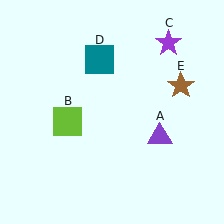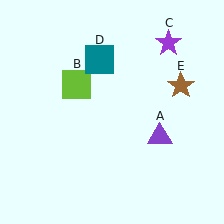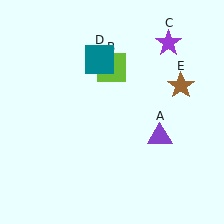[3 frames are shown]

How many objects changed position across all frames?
1 object changed position: lime square (object B).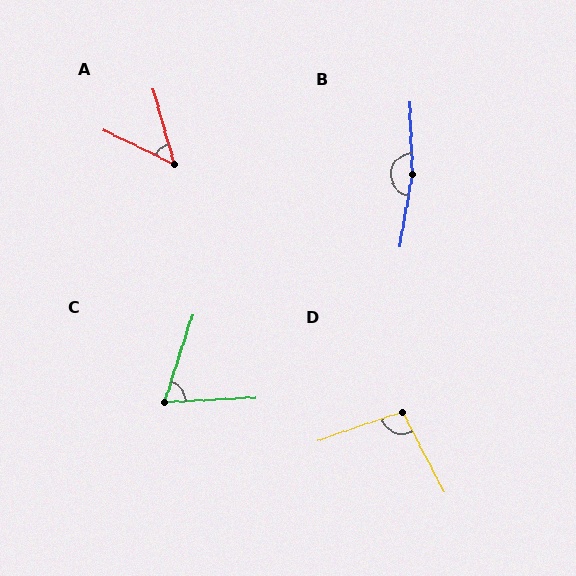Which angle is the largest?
B, at approximately 168 degrees.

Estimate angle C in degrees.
Approximately 69 degrees.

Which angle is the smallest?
A, at approximately 48 degrees.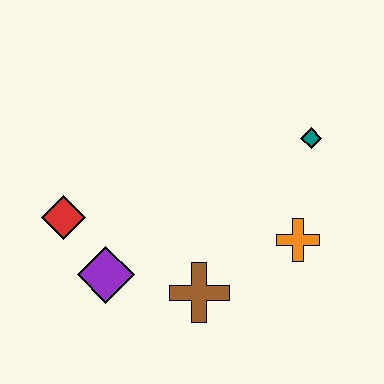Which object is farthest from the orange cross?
The red diamond is farthest from the orange cross.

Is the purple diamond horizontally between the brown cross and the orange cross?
No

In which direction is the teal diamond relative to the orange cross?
The teal diamond is above the orange cross.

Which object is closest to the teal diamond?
The orange cross is closest to the teal diamond.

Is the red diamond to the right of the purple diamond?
No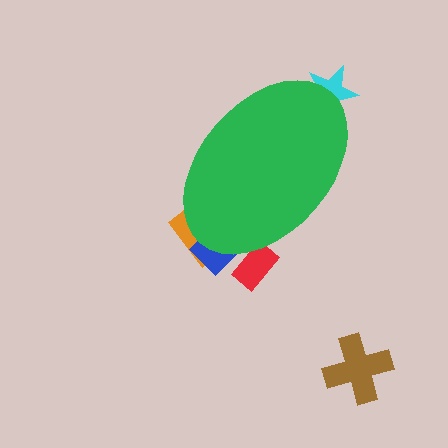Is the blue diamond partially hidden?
Yes, the blue diamond is partially hidden behind the green ellipse.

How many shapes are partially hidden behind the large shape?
4 shapes are partially hidden.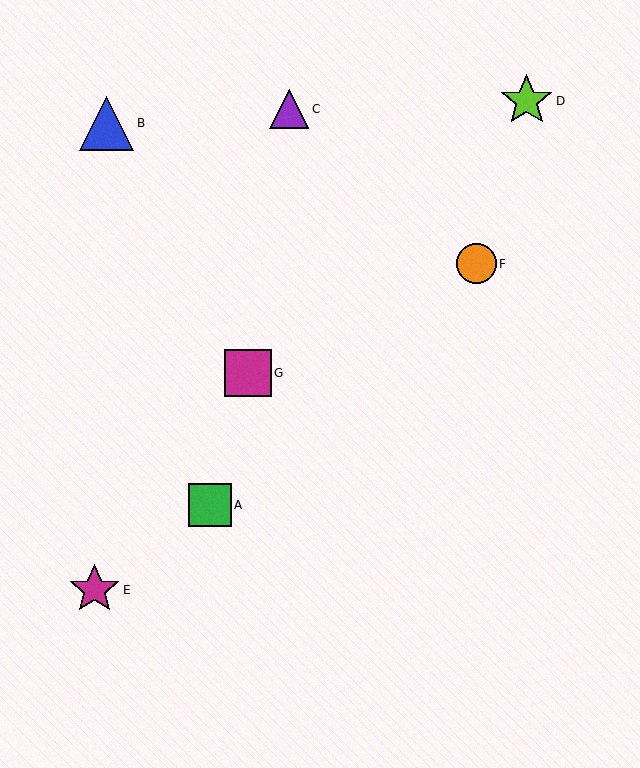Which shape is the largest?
The blue triangle (labeled B) is the largest.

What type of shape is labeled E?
Shape E is a magenta star.